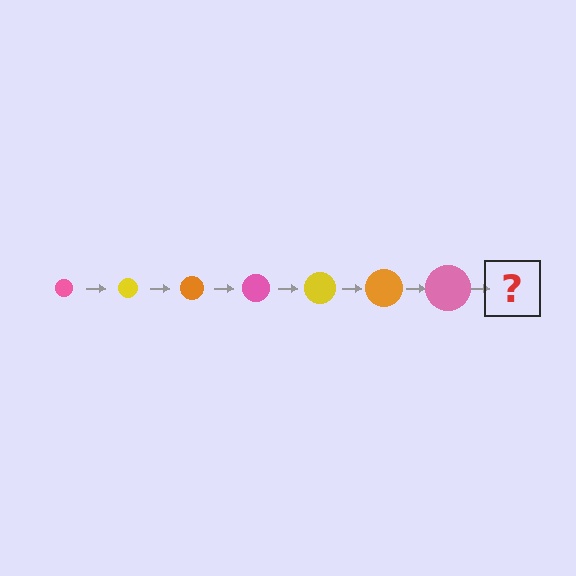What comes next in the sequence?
The next element should be a yellow circle, larger than the previous one.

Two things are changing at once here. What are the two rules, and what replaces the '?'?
The two rules are that the circle grows larger each step and the color cycles through pink, yellow, and orange. The '?' should be a yellow circle, larger than the previous one.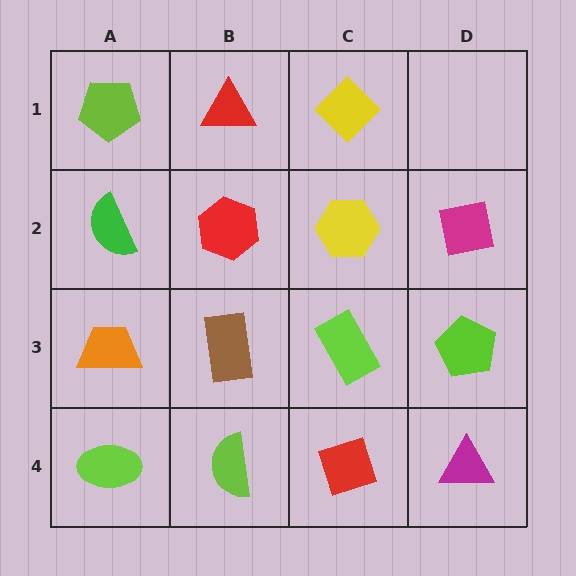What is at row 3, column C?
A lime rectangle.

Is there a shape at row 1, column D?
No, that cell is empty.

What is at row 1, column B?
A red triangle.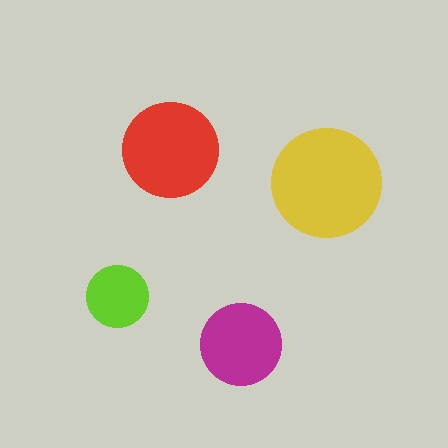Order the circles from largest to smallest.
the yellow one, the red one, the magenta one, the lime one.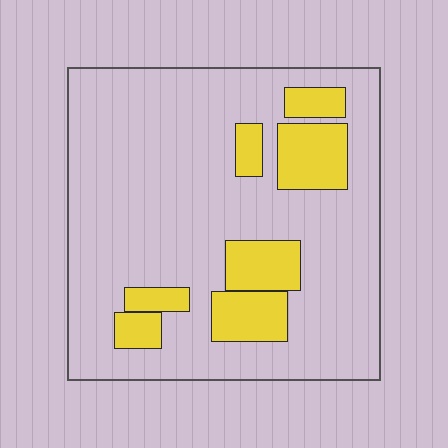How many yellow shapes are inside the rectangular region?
7.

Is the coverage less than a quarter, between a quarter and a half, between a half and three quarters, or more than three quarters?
Less than a quarter.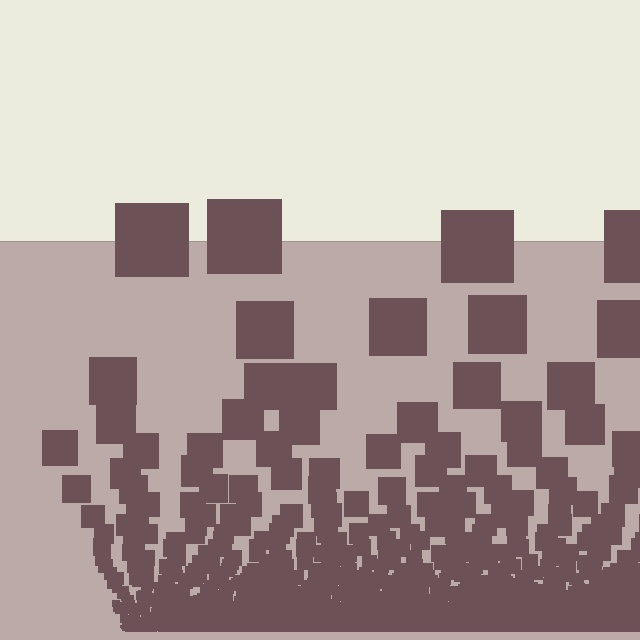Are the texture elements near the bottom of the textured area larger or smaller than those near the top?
Smaller. The gradient is inverted — elements near the bottom are smaller and denser.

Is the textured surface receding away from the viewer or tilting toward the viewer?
The surface appears to tilt toward the viewer. Texture elements get larger and sparser toward the top.